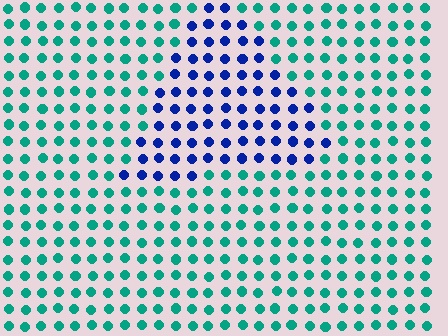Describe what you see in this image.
The image is filled with small teal elements in a uniform arrangement. A triangle-shaped region is visible where the elements are tinted to a slightly different hue, forming a subtle color boundary.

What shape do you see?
I see a triangle.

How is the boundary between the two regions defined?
The boundary is defined purely by a slight shift in hue (about 61 degrees). Spacing, size, and orientation are identical on both sides.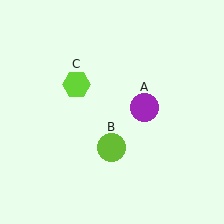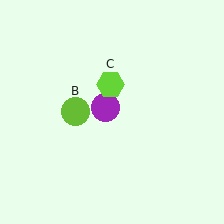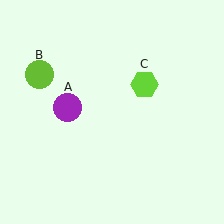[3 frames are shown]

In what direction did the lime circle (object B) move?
The lime circle (object B) moved up and to the left.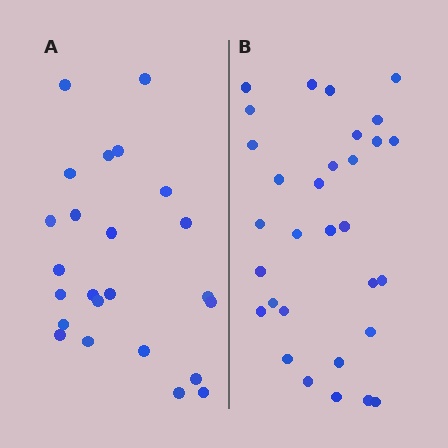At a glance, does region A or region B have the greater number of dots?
Region B (the right region) has more dots.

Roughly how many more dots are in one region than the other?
Region B has roughly 8 or so more dots than region A.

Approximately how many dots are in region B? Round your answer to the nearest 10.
About 30 dots. (The exact count is 31, which rounds to 30.)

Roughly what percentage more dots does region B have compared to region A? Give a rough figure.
About 30% more.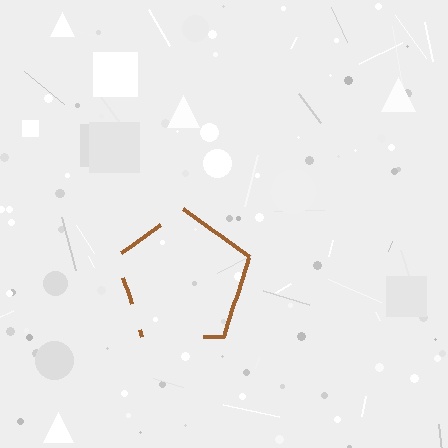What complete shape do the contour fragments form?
The contour fragments form a pentagon.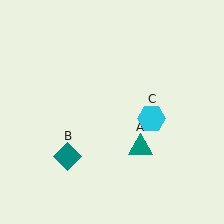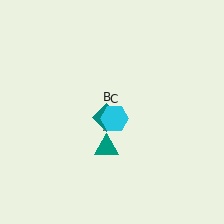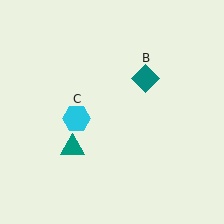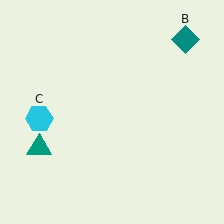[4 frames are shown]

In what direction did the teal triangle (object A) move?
The teal triangle (object A) moved left.